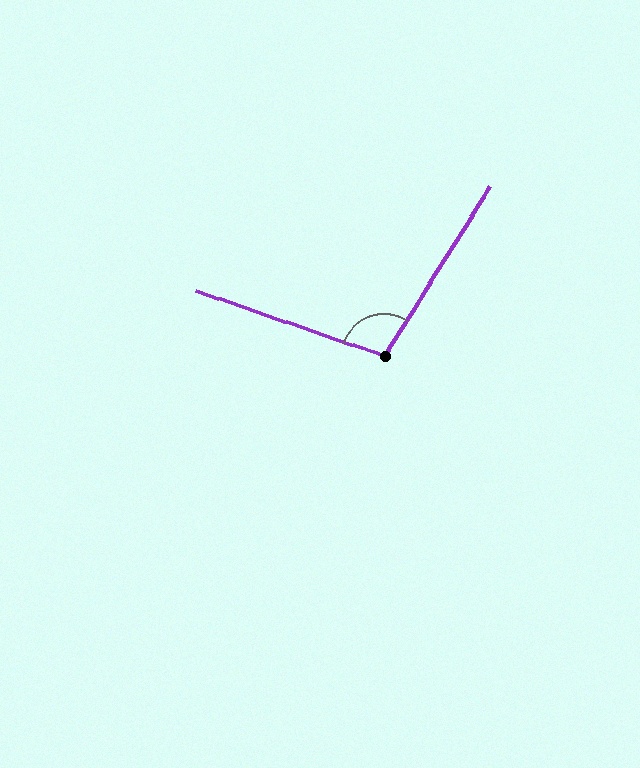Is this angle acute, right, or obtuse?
It is obtuse.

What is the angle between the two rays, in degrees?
Approximately 103 degrees.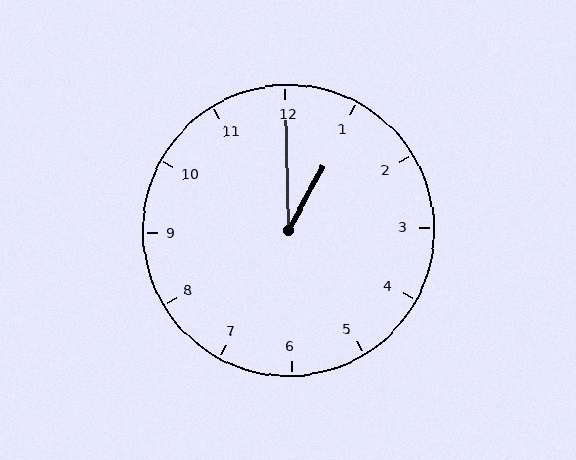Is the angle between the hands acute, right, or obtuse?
It is acute.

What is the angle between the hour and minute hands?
Approximately 30 degrees.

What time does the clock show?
1:00.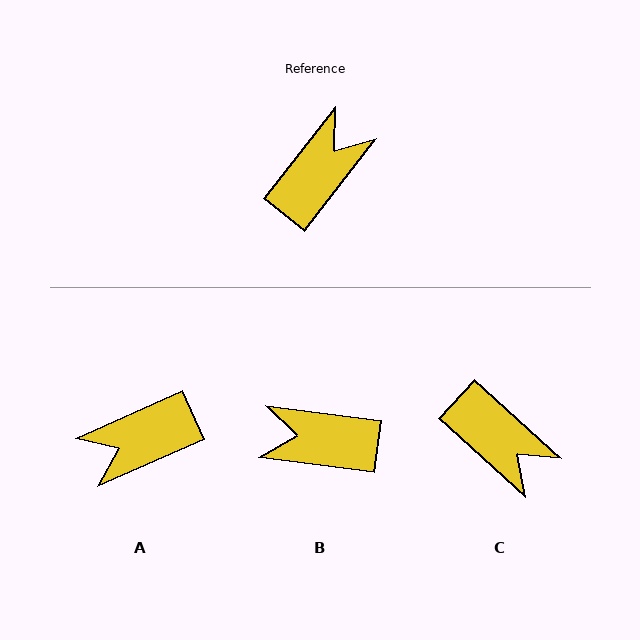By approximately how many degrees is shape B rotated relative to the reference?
Approximately 121 degrees counter-clockwise.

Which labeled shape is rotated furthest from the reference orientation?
A, about 152 degrees away.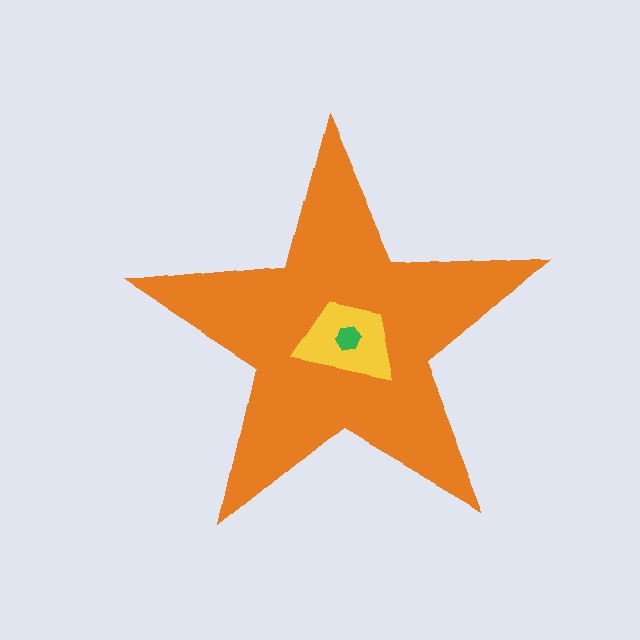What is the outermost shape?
The orange star.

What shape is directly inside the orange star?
The yellow trapezoid.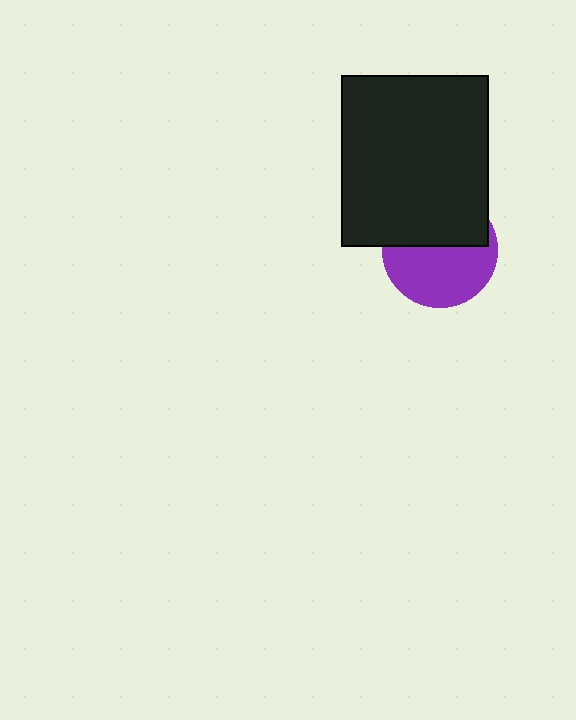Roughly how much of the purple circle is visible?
About half of it is visible (roughly 54%).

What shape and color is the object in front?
The object in front is a black rectangle.